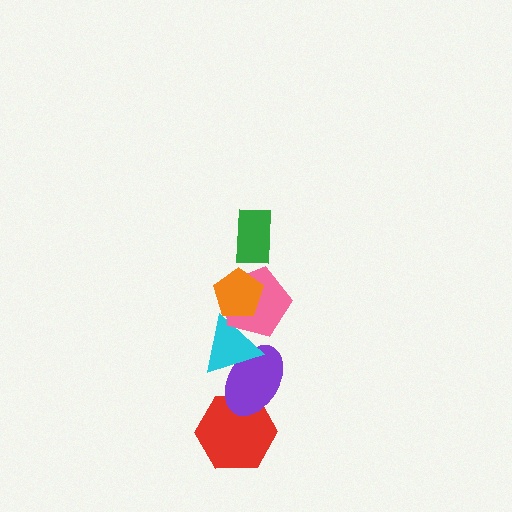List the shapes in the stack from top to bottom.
From top to bottom: the green rectangle, the orange pentagon, the pink pentagon, the cyan triangle, the purple ellipse, the red hexagon.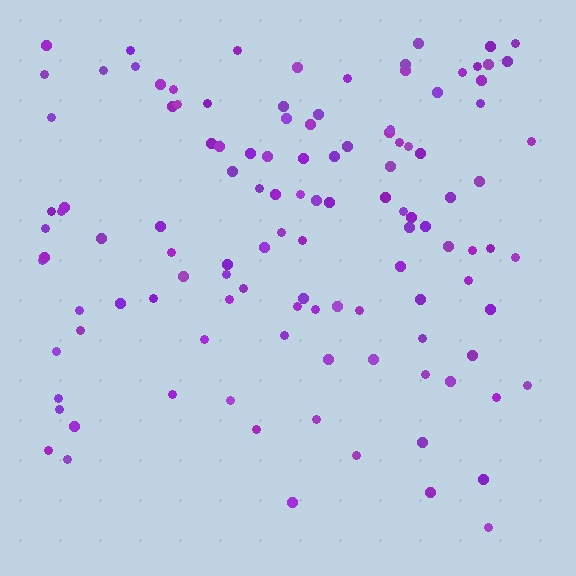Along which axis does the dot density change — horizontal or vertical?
Vertical.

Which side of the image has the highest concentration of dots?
The top.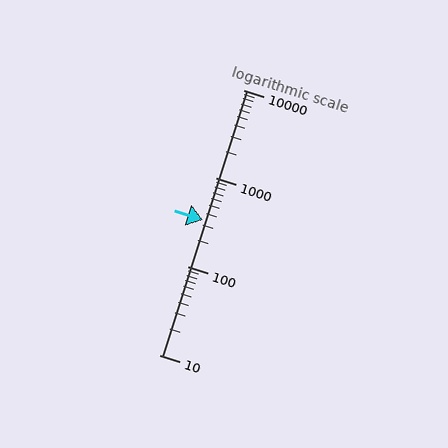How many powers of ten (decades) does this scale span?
The scale spans 3 decades, from 10 to 10000.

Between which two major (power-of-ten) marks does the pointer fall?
The pointer is between 100 and 1000.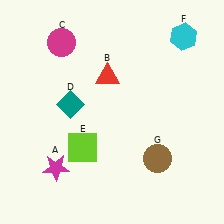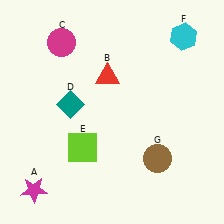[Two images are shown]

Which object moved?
The magenta star (A) moved down.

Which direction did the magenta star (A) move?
The magenta star (A) moved down.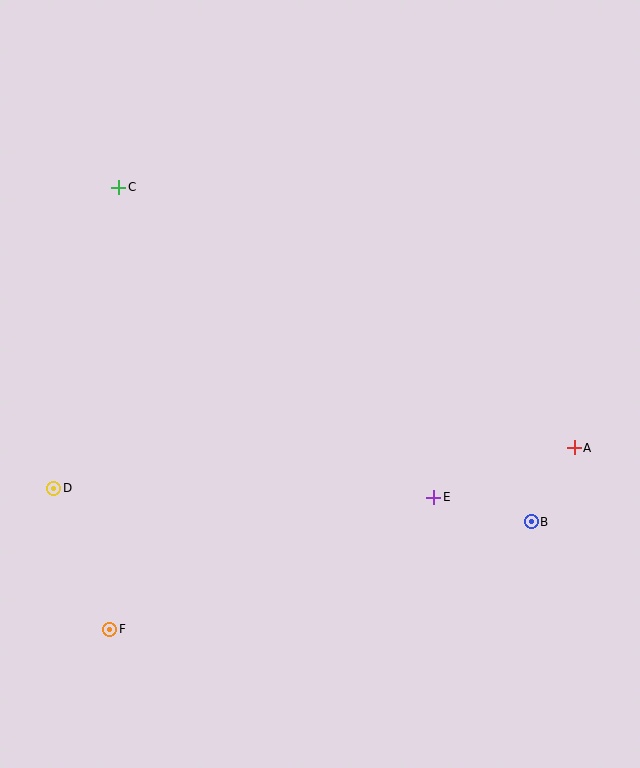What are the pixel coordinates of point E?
Point E is at (434, 497).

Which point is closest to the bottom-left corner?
Point F is closest to the bottom-left corner.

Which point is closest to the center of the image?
Point E at (434, 497) is closest to the center.